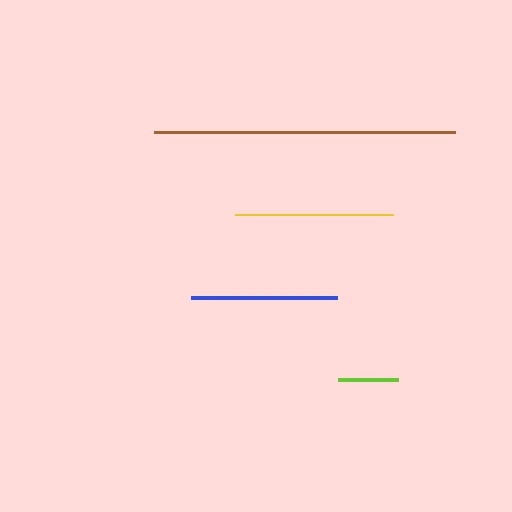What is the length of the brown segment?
The brown segment is approximately 301 pixels long.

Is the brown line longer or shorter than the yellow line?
The brown line is longer than the yellow line.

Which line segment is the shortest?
The lime line is the shortest at approximately 60 pixels.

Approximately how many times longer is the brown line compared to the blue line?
The brown line is approximately 2.1 times the length of the blue line.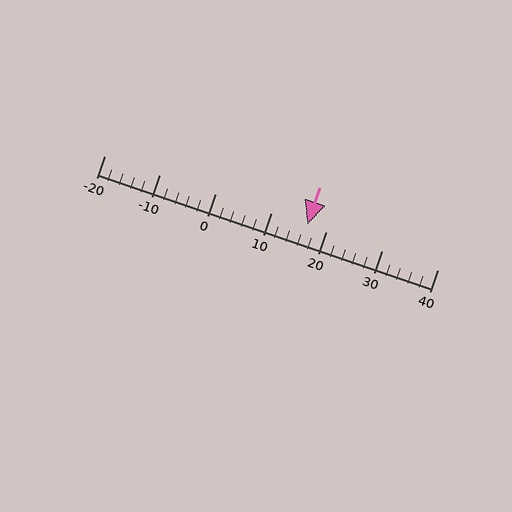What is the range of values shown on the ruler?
The ruler shows values from -20 to 40.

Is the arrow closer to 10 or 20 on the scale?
The arrow is closer to 20.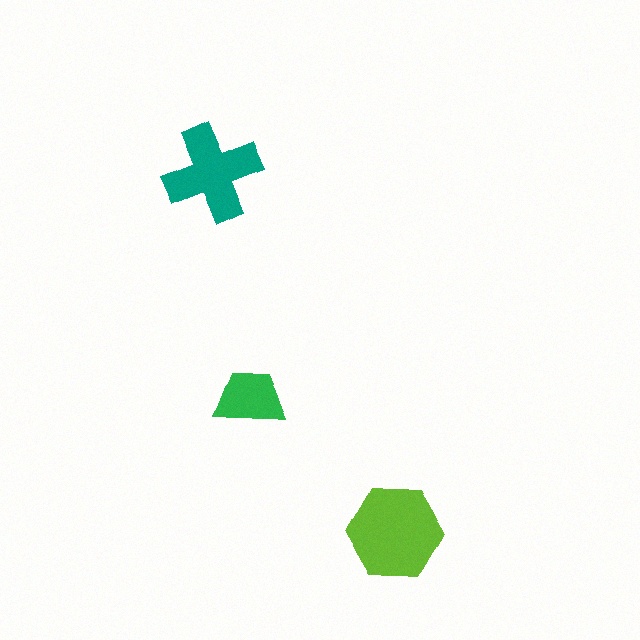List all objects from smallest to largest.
The green trapezoid, the teal cross, the lime hexagon.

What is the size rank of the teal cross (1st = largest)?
2nd.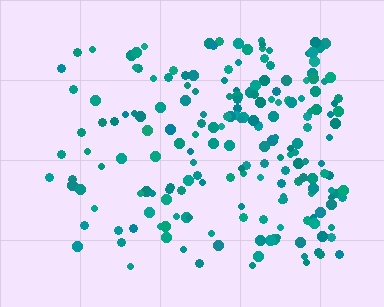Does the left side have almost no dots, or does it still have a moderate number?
Still a moderate number, just noticeably fewer than the right.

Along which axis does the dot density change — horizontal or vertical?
Horizontal.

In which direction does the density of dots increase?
From left to right, with the right side densest.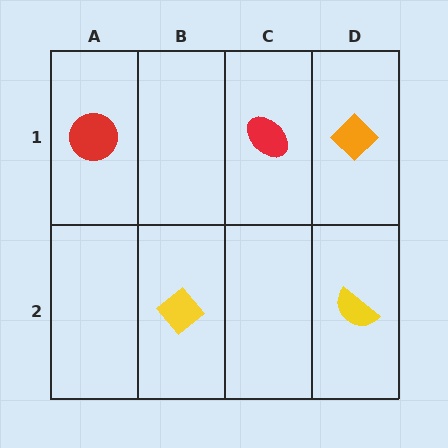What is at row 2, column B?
A yellow diamond.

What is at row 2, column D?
A yellow semicircle.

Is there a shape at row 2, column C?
No, that cell is empty.